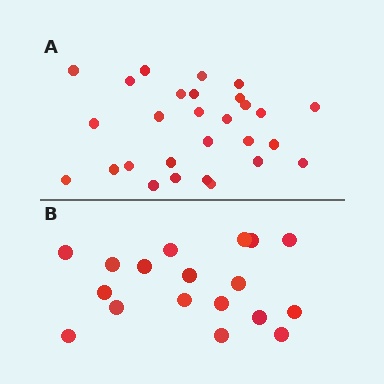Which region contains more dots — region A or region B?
Region A (the top region) has more dots.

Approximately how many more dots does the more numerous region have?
Region A has roughly 10 or so more dots than region B.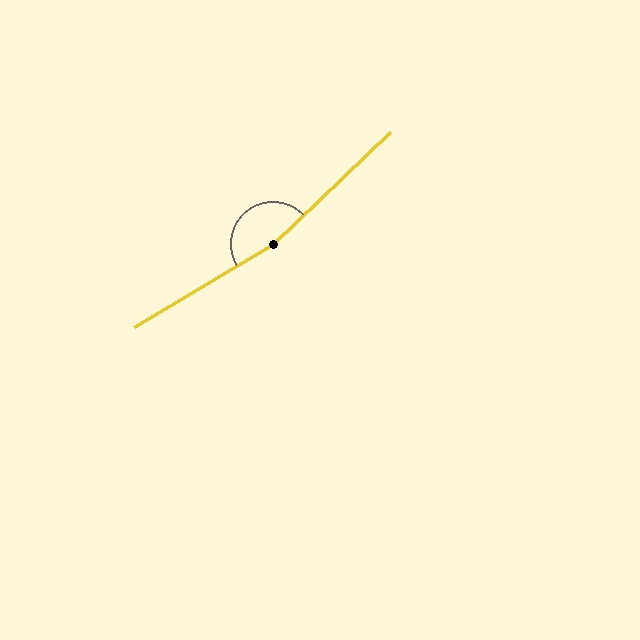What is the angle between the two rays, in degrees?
Approximately 167 degrees.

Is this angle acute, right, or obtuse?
It is obtuse.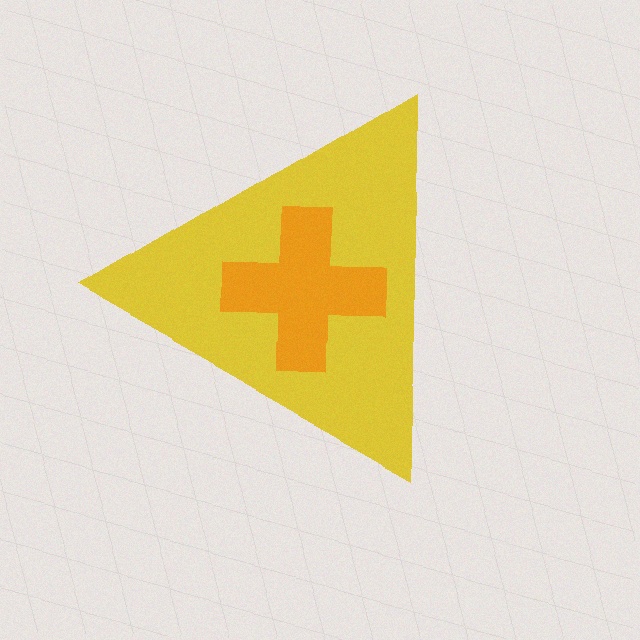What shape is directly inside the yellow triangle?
The orange cross.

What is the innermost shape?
The orange cross.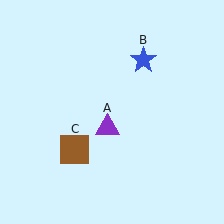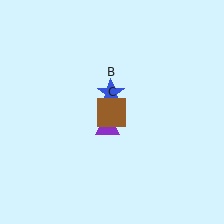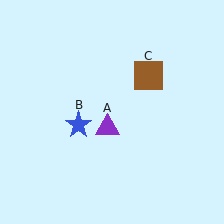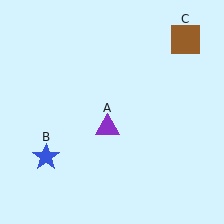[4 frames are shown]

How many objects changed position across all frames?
2 objects changed position: blue star (object B), brown square (object C).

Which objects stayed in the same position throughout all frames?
Purple triangle (object A) remained stationary.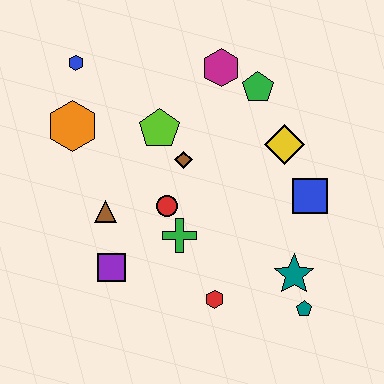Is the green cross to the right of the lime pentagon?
Yes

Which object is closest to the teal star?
The teal pentagon is closest to the teal star.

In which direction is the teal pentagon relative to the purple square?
The teal pentagon is to the right of the purple square.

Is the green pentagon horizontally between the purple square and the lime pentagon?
No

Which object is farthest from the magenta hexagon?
The teal pentagon is farthest from the magenta hexagon.